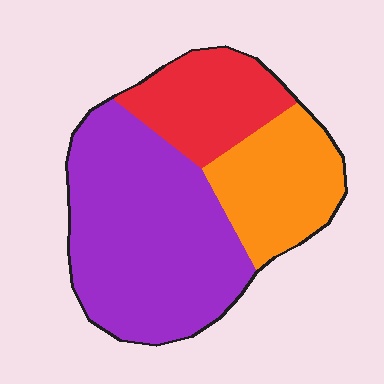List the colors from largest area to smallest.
From largest to smallest: purple, orange, red.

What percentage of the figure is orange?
Orange takes up about one quarter (1/4) of the figure.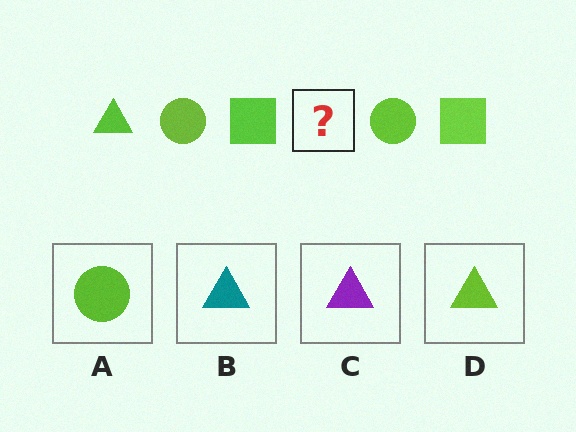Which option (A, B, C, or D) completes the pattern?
D.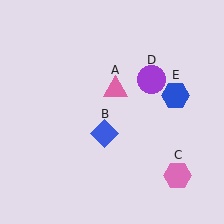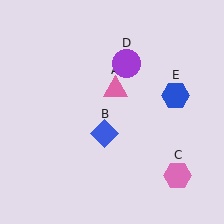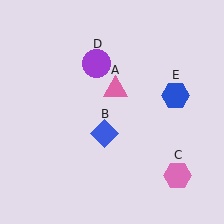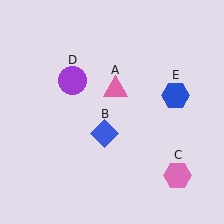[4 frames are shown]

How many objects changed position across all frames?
1 object changed position: purple circle (object D).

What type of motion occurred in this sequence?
The purple circle (object D) rotated counterclockwise around the center of the scene.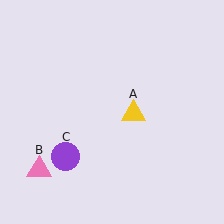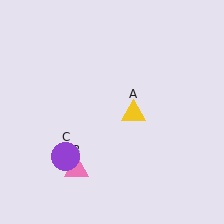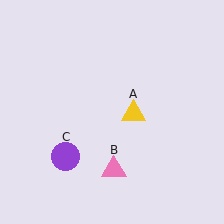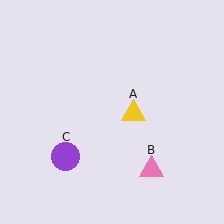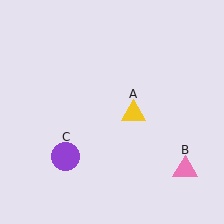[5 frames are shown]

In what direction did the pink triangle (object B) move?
The pink triangle (object B) moved right.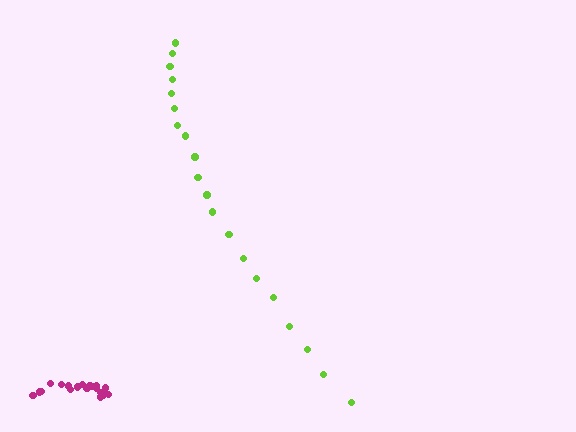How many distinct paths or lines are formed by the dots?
There are 2 distinct paths.